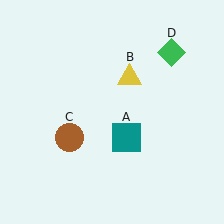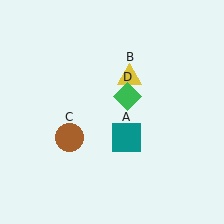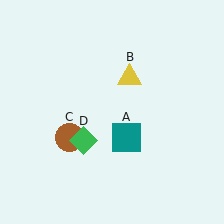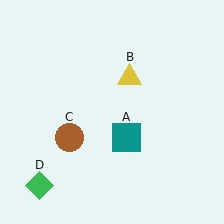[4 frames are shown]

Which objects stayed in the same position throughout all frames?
Teal square (object A) and yellow triangle (object B) and brown circle (object C) remained stationary.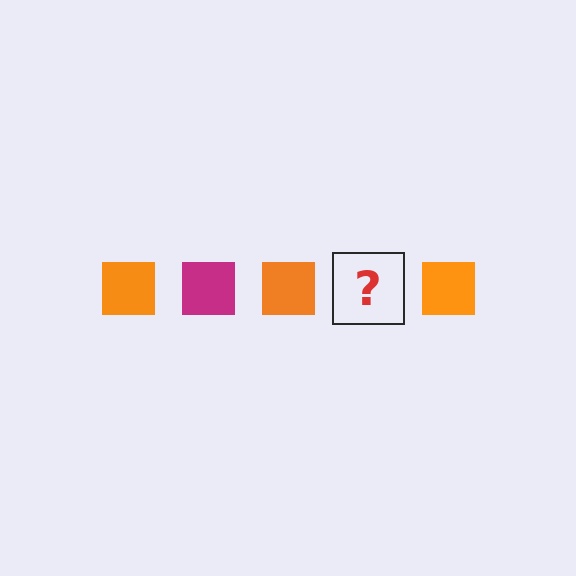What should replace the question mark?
The question mark should be replaced with a magenta square.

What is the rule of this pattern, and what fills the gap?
The rule is that the pattern cycles through orange, magenta squares. The gap should be filled with a magenta square.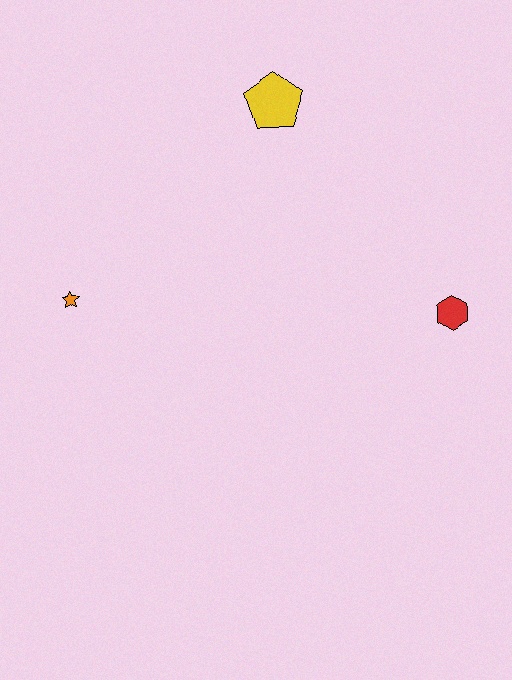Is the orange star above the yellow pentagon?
No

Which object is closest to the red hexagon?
The yellow pentagon is closest to the red hexagon.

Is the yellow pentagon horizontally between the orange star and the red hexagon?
Yes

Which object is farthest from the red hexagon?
The orange star is farthest from the red hexagon.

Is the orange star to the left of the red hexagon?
Yes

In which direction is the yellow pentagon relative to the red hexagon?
The yellow pentagon is above the red hexagon.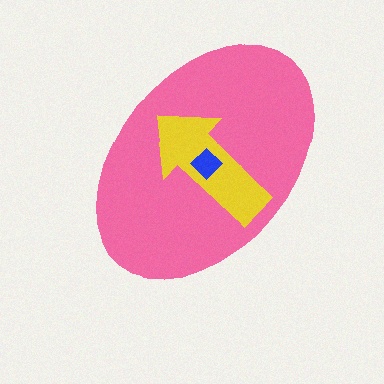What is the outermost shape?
The pink ellipse.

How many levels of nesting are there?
3.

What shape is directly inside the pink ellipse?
The yellow arrow.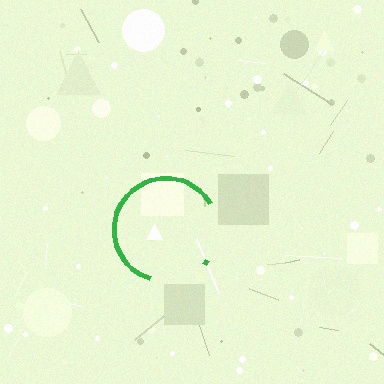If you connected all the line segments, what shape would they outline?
They would outline a circle.